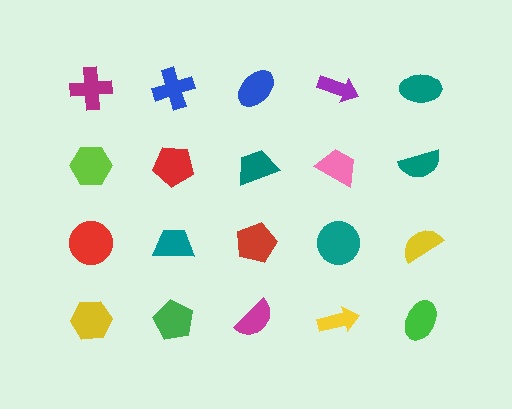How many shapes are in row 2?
5 shapes.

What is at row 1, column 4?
A purple arrow.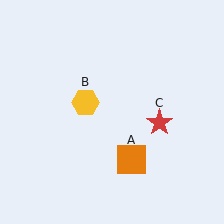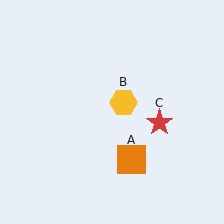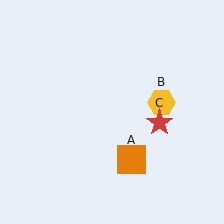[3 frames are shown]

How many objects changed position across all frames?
1 object changed position: yellow hexagon (object B).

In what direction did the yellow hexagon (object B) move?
The yellow hexagon (object B) moved right.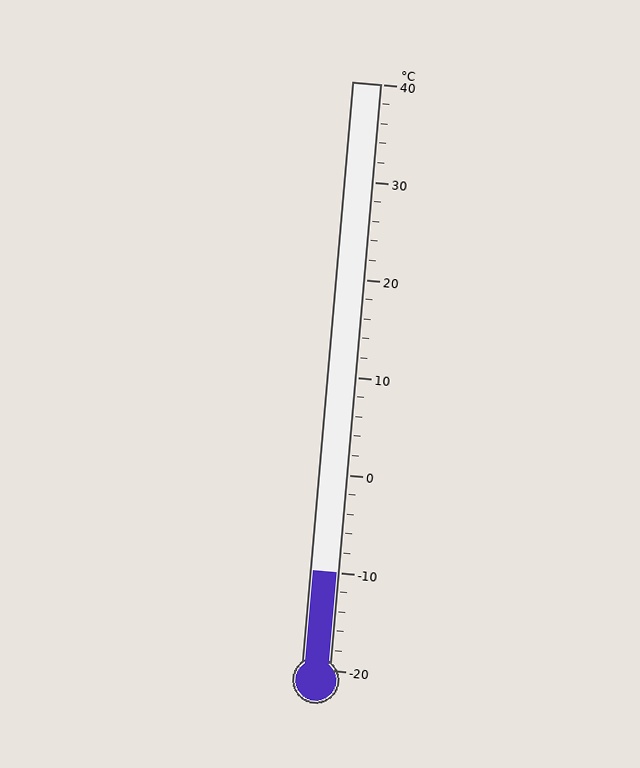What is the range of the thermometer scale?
The thermometer scale ranges from -20°C to 40°C.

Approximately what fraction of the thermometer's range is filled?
The thermometer is filled to approximately 15% of its range.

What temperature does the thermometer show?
The thermometer shows approximately -10°C.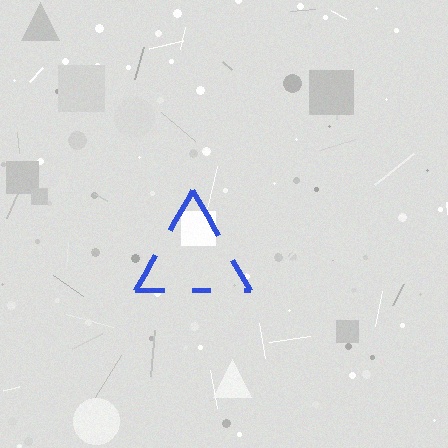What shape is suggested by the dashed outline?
The dashed outline suggests a triangle.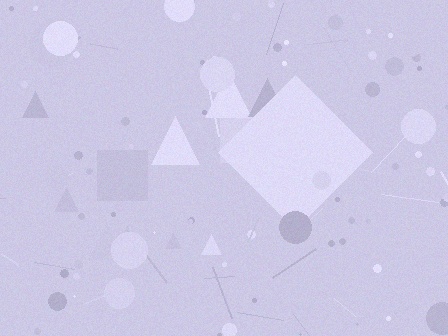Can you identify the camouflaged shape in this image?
The camouflaged shape is a diamond.